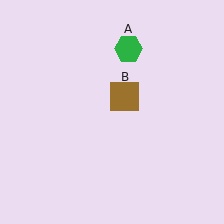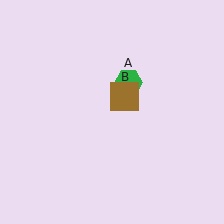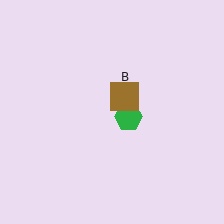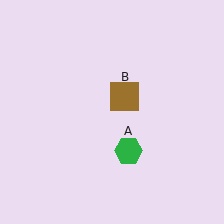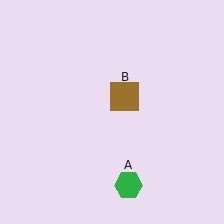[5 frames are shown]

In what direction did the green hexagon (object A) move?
The green hexagon (object A) moved down.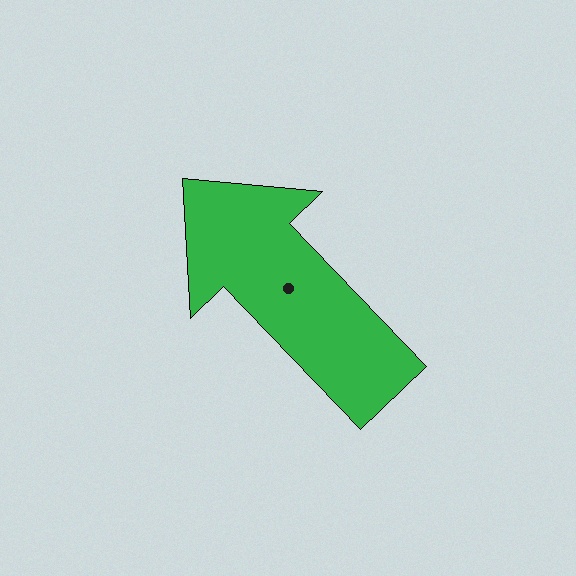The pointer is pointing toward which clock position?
Roughly 11 o'clock.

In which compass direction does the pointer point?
Northwest.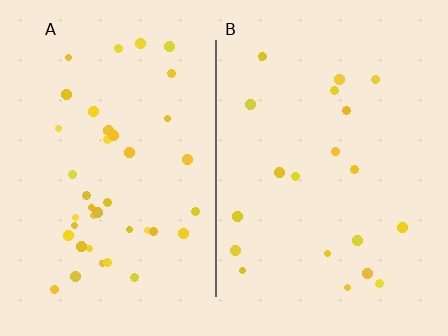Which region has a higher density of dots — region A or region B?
A (the left).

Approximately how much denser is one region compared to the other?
Approximately 2.0× — region A over region B.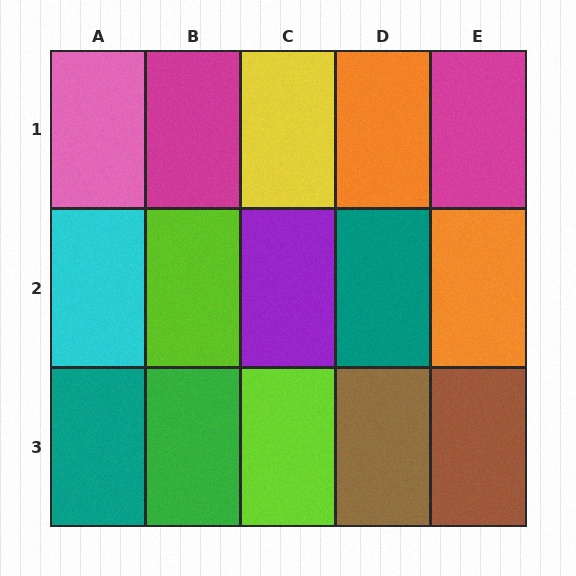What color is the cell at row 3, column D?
Brown.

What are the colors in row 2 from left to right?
Cyan, lime, purple, teal, orange.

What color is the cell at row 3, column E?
Brown.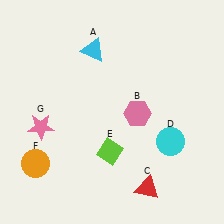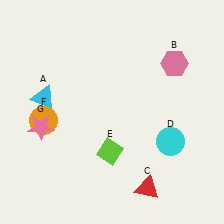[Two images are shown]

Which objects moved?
The objects that moved are: the cyan triangle (A), the pink hexagon (B), the orange circle (F).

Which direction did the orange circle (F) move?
The orange circle (F) moved up.